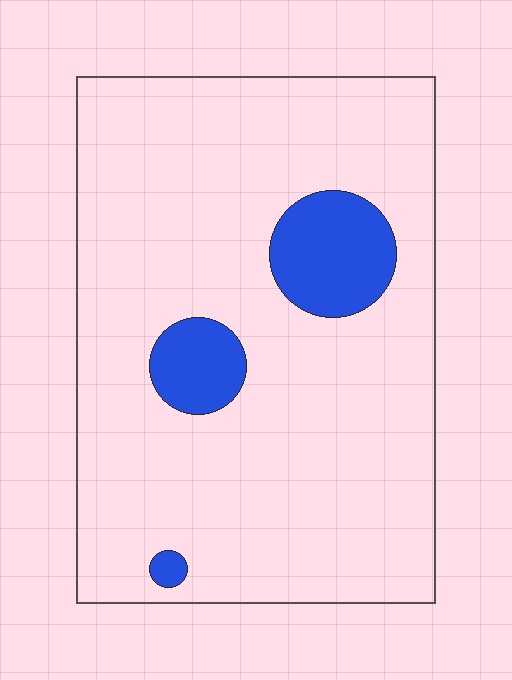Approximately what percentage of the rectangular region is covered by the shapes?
Approximately 10%.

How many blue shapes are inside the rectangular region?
3.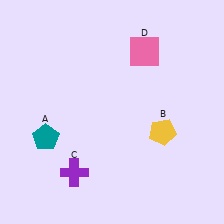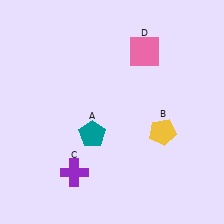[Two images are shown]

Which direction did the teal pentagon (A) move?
The teal pentagon (A) moved right.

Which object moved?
The teal pentagon (A) moved right.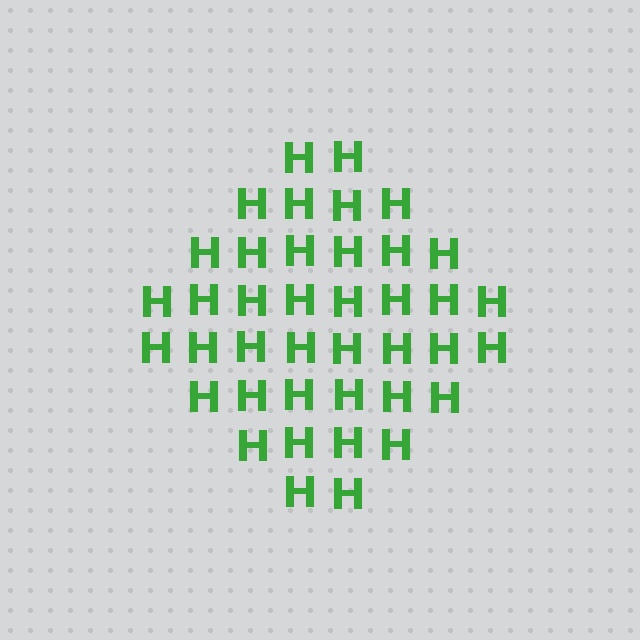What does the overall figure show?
The overall figure shows a diamond.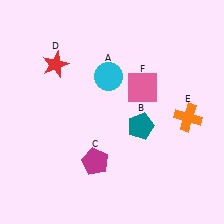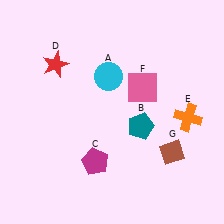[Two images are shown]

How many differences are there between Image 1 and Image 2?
There is 1 difference between the two images.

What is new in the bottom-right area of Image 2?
A brown diamond (G) was added in the bottom-right area of Image 2.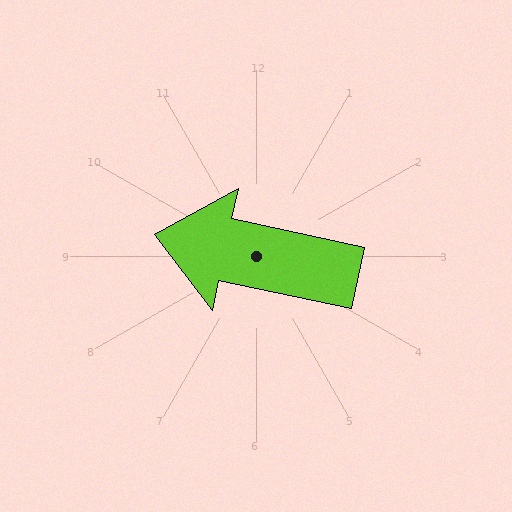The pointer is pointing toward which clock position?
Roughly 9 o'clock.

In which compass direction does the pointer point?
West.